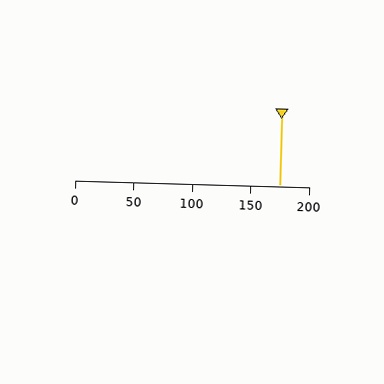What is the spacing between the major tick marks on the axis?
The major ticks are spaced 50 apart.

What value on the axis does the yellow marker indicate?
The marker indicates approximately 175.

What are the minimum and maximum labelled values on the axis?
The axis runs from 0 to 200.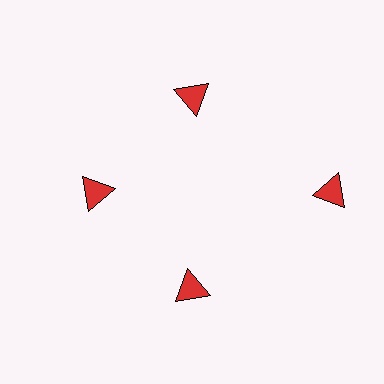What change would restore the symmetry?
The symmetry would be restored by moving it inward, back onto the ring so that all 4 triangles sit at equal angles and equal distance from the center.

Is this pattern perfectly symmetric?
No. The 4 red triangles are arranged in a ring, but one element near the 3 o'clock position is pushed outward from the center, breaking the 4-fold rotational symmetry.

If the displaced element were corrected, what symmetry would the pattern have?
It would have 4-fold rotational symmetry — the pattern would map onto itself every 90 degrees.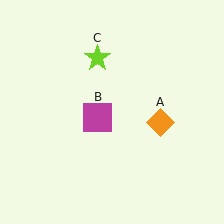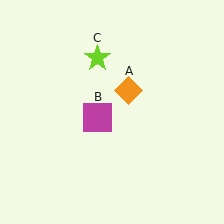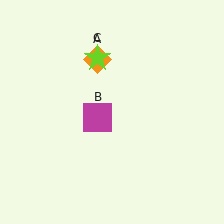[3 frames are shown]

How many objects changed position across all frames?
1 object changed position: orange diamond (object A).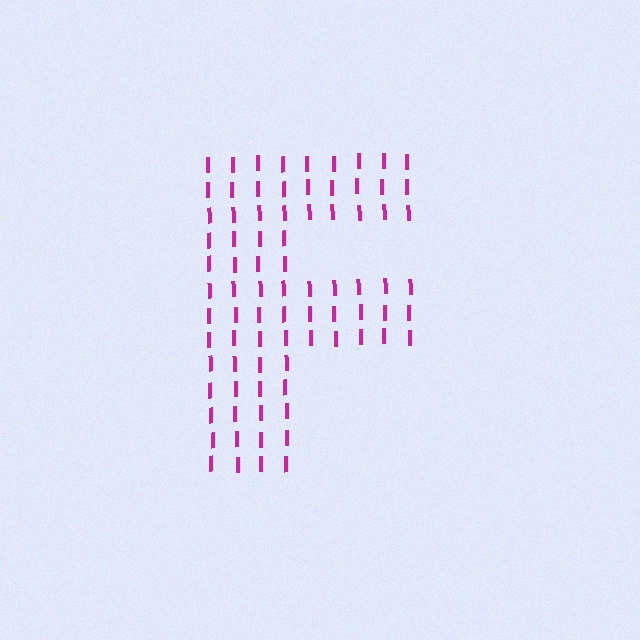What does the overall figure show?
The overall figure shows the letter F.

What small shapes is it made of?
It is made of small letter I's.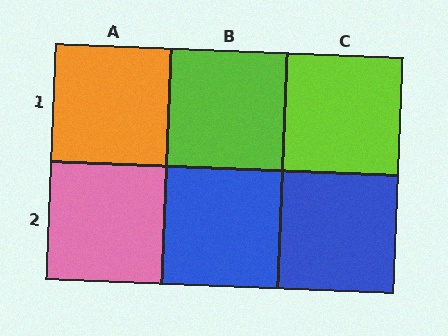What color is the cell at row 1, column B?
Lime.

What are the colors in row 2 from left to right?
Pink, blue, blue.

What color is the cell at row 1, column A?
Orange.